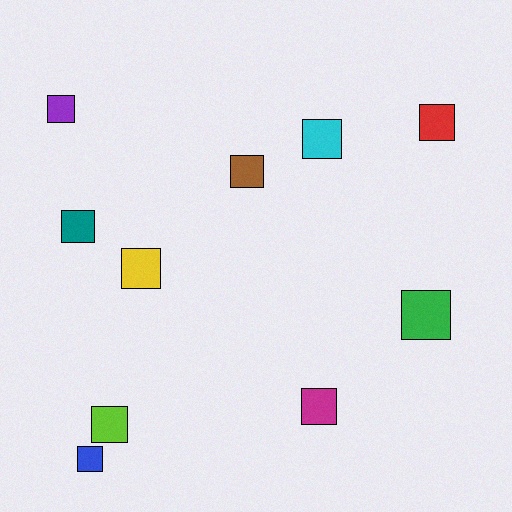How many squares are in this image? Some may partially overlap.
There are 10 squares.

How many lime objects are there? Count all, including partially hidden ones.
There is 1 lime object.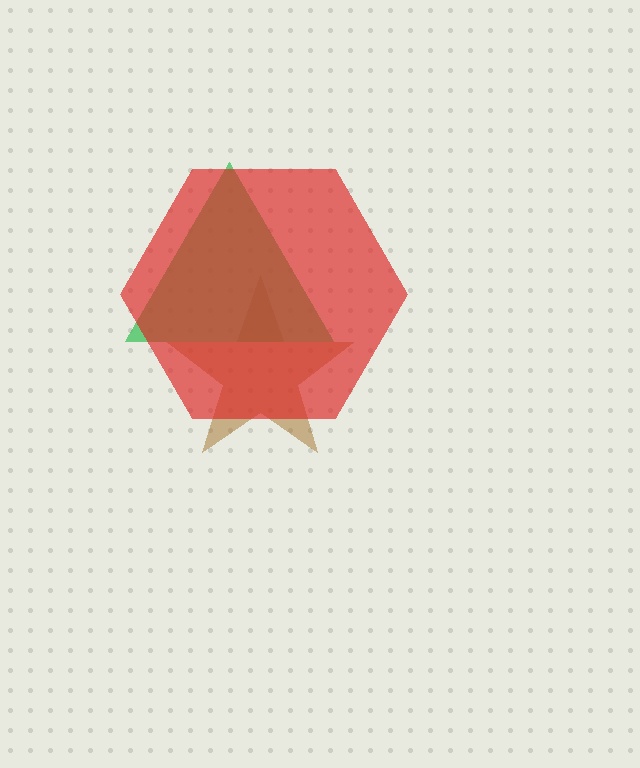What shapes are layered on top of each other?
The layered shapes are: a brown star, a green triangle, a red hexagon.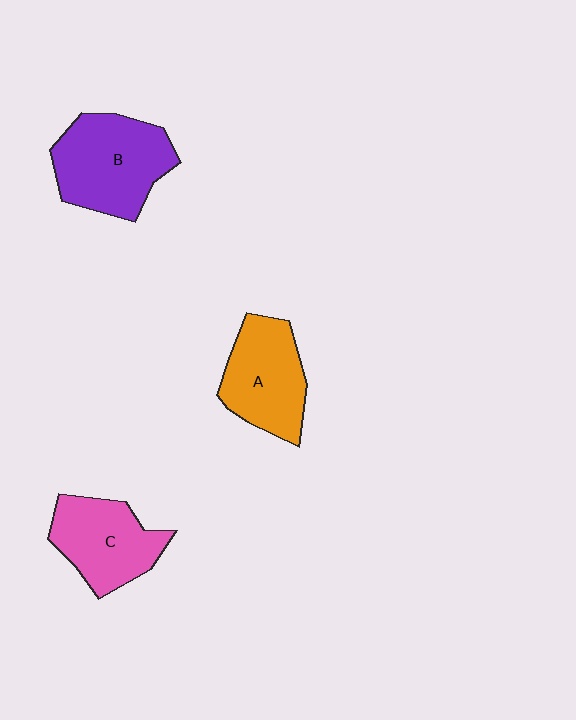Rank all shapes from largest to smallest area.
From largest to smallest: B (purple), A (orange), C (pink).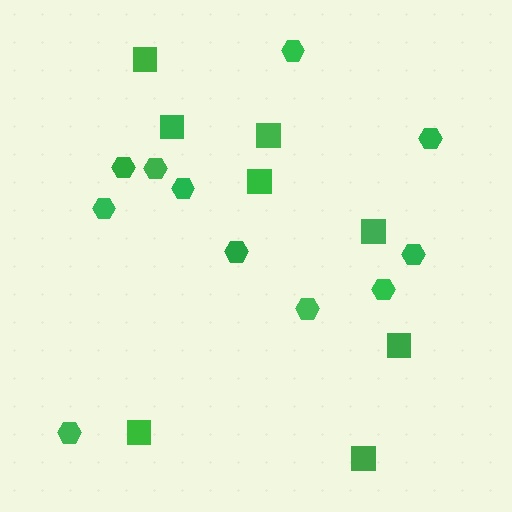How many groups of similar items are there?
There are 2 groups: one group of squares (8) and one group of hexagons (11).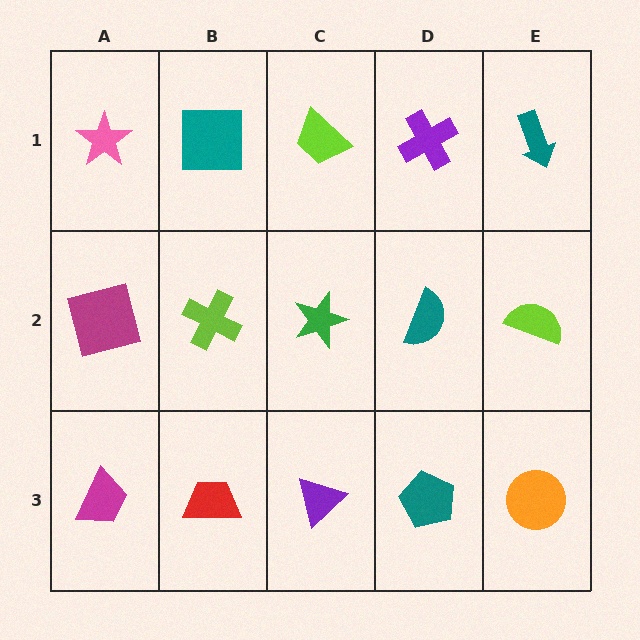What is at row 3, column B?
A red trapezoid.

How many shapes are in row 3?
5 shapes.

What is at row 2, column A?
A magenta square.